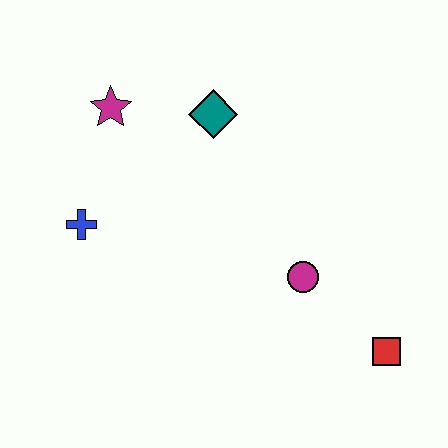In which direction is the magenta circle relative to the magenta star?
The magenta circle is to the right of the magenta star.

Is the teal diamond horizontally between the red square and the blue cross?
Yes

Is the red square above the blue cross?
No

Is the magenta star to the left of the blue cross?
No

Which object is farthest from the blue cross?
The red square is farthest from the blue cross.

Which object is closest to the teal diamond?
The magenta star is closest to the teal diamond.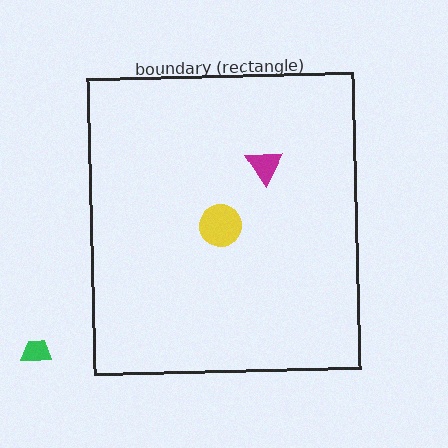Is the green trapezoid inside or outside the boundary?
Outside.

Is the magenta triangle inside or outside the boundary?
Inside.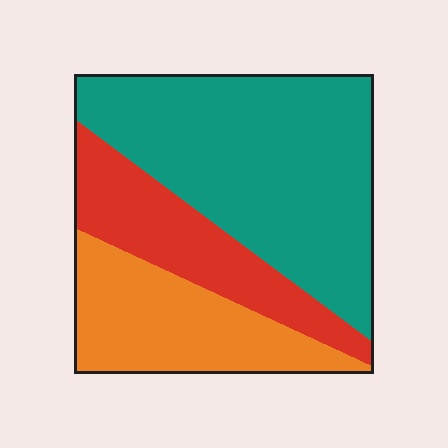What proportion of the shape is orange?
Orange covers 26% of the shape.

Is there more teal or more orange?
Teal.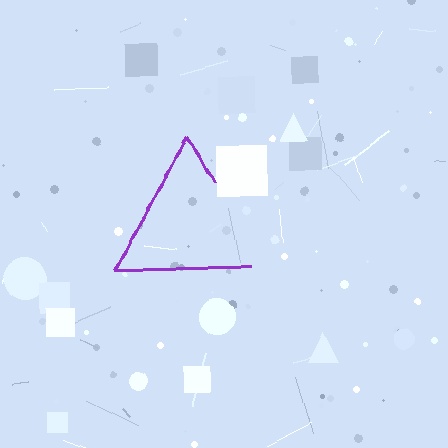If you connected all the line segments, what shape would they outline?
They would outline a triangle.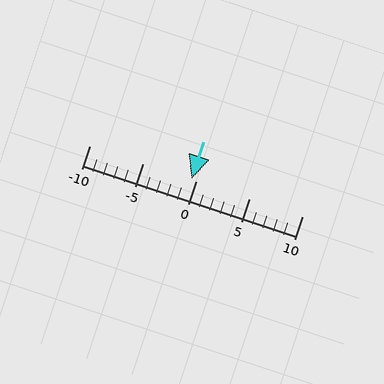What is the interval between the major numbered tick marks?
The major tick marks are spaced 5 units apart.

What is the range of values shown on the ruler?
The ruler shows values from -10 to 10.